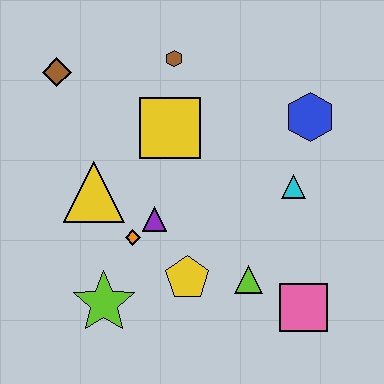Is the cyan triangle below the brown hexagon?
Yes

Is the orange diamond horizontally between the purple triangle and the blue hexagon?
No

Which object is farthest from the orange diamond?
The blue hexagon is farthest from the orange diamond.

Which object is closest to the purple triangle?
The orange diamond is closest to the purple triangle.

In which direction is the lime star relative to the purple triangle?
The lime star is below the purple triangle.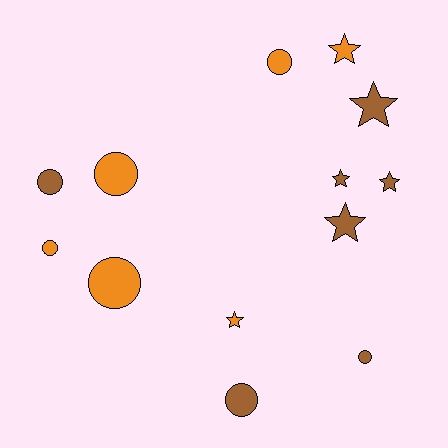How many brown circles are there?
There are 3 brown circles.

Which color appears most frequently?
Brown, with 7 objects.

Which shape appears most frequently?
Circle, with 7 objects.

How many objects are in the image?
There are 13 objects.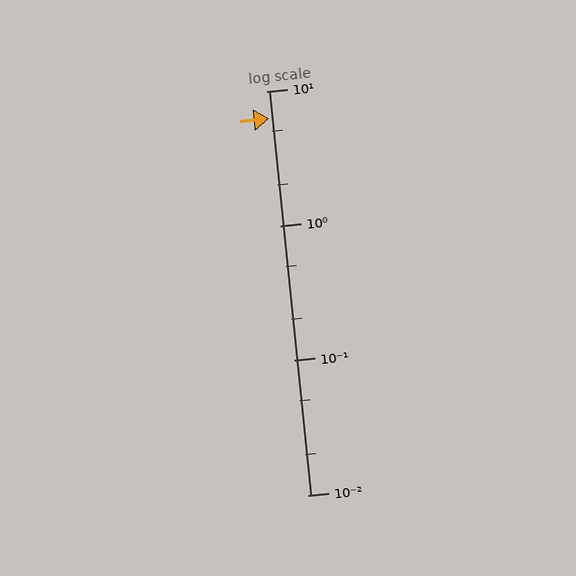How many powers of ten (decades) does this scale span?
The scale spans 3 decades, from 0.01 to 10.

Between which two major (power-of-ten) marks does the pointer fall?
The pointer is between 1 and 10.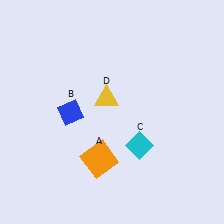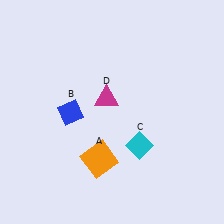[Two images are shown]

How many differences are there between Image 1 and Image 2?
There is 1 difference between the two images.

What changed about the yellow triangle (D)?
In Image 1, D is yellow. In Image 2, it changed to magenta.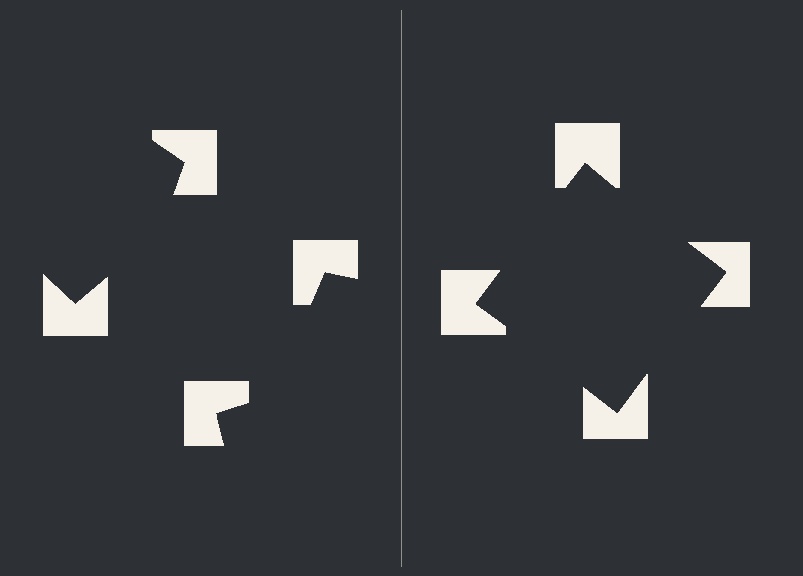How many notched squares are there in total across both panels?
8 — 4 on each side.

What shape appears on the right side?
An illusory square.